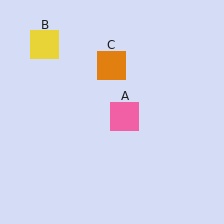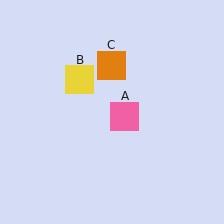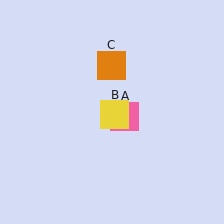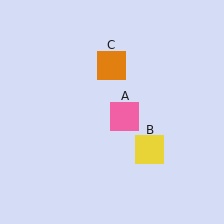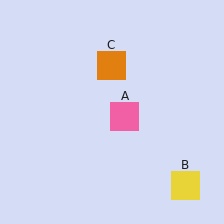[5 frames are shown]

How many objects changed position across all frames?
1 object changed position: yellow square (object B).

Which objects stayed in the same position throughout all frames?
Pink square (object A) and orange square (object C) remained stationary.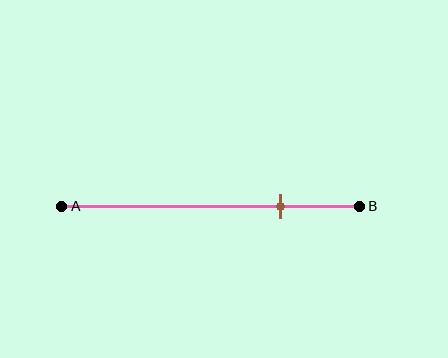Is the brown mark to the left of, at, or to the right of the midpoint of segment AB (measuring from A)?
The brown mark is to the right of the midpoint of segment AB.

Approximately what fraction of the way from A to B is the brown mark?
The brown mark is approximately 75% of the way from A to B.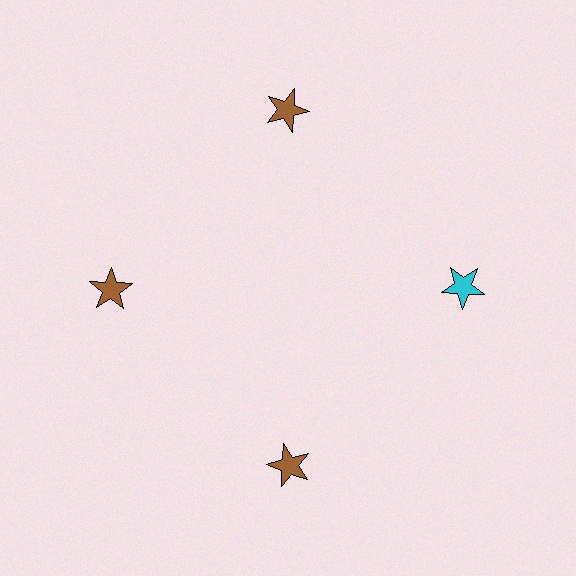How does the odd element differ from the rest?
It has a different color: cyan instead of brown.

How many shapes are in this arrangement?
There are 4 shapes arranged in a ring pattern.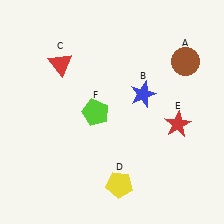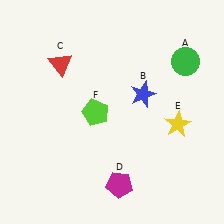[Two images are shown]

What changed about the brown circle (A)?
In Image 1, A is brown. In Image 2, it changed to green.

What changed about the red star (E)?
In Image 1, E is red. In Image 2, it changed to yellow.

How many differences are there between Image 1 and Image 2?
There are 3 differences between the two images.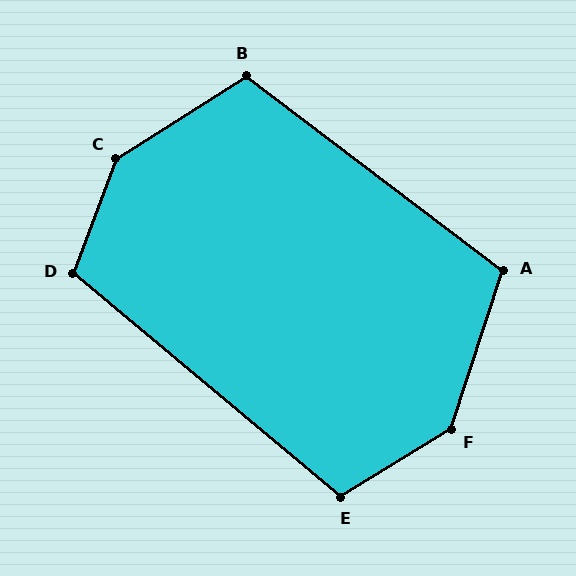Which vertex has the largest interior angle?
C, at approximately 143 degrees.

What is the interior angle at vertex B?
Approximately 111 degrees (obtuse).